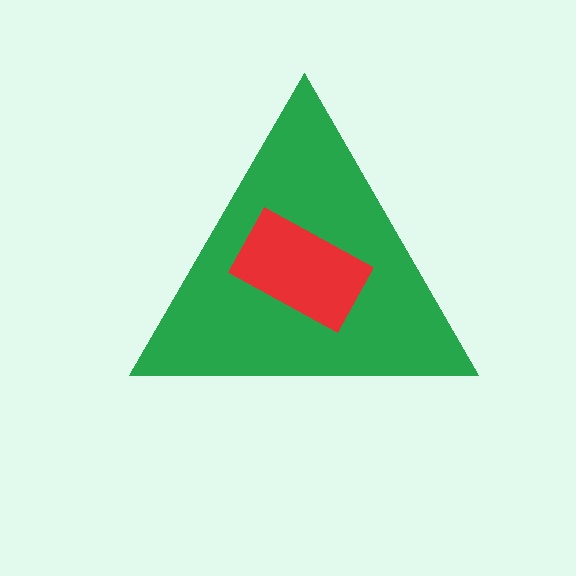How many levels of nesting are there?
2.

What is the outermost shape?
The green triangle.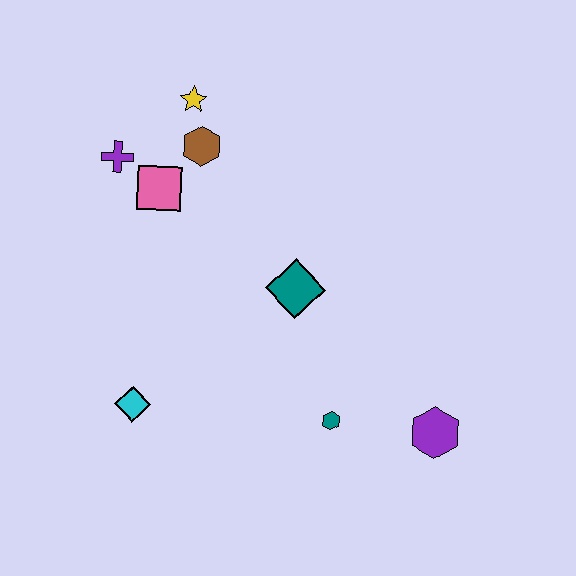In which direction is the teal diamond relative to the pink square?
The teal diamond is to the right of the pink square.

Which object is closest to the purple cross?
The pink square is closest to the purple cross.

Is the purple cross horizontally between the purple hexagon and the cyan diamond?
No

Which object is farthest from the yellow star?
The purple hexagon is farthest from the yellow star.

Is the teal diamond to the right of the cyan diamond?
Yes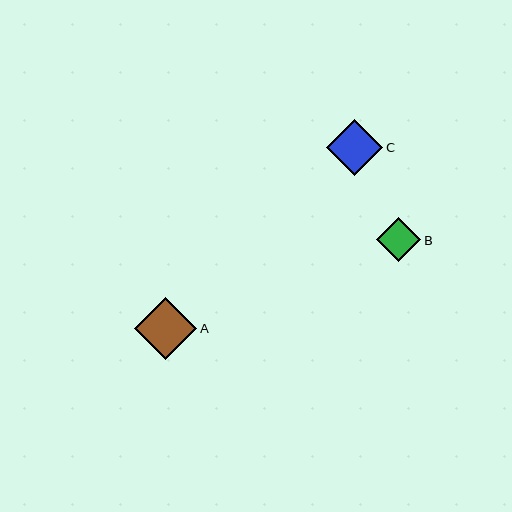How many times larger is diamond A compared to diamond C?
Diamond A is approximately 1.1 times the size of diamond C.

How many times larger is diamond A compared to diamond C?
Diamond A is approximately 1.1 times the size of diamond C.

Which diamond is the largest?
Diamond A is the largest with a size of approximately 62 pixels.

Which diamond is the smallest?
Diamond B is the smallest with a size of approximately 44 pixels.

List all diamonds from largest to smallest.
From largest to smallest: A, C, B.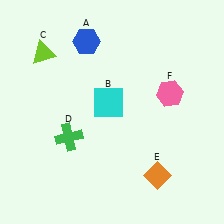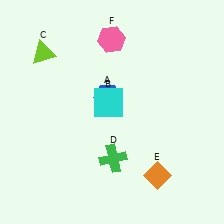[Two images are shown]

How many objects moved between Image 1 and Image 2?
3 objects moved between the two images.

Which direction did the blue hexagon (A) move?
The blue hexagon (A) moved down.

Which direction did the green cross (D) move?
The green cross (D) moved right.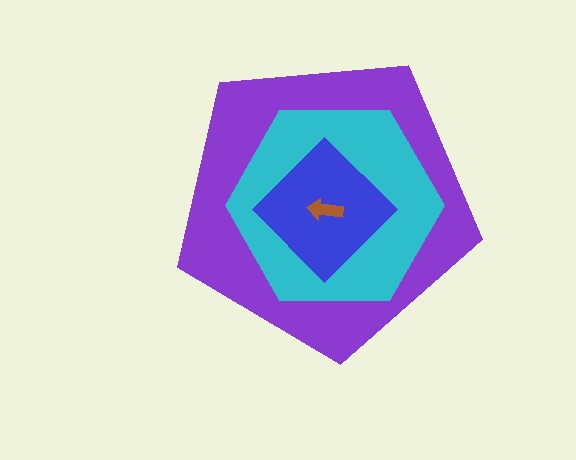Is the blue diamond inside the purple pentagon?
Yes.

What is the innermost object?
The brown arrow.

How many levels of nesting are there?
4.